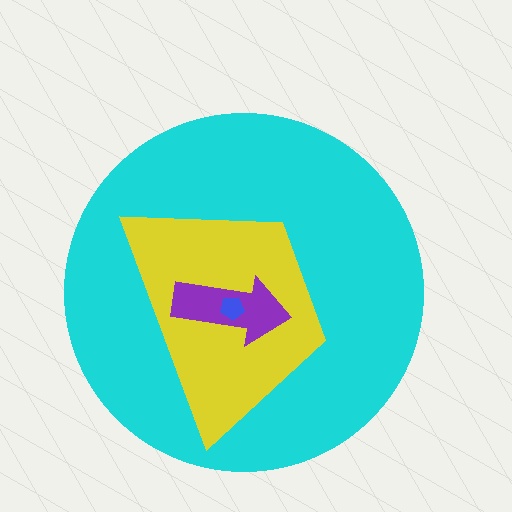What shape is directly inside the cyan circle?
The yellow trapezoid.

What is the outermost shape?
The cyan circle.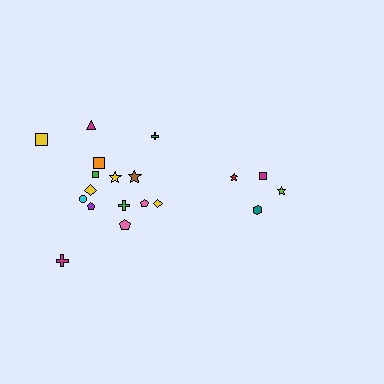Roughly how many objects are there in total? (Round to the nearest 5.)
Roughly 20 objects in total.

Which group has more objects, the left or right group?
The left group.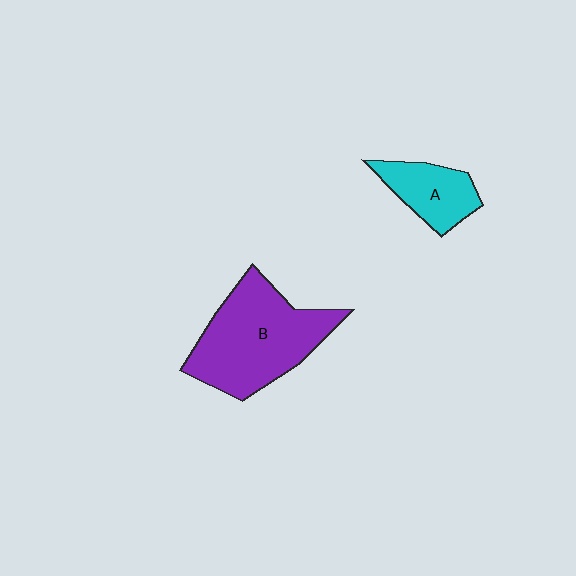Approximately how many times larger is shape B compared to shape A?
Approximately 2.3 times.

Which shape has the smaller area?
Shape A (cyan).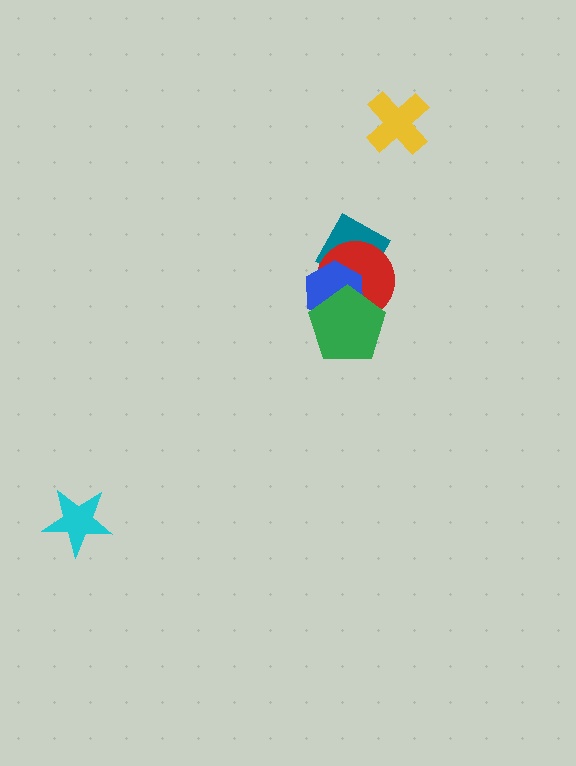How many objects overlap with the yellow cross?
0 objects overlap with the yellow cross.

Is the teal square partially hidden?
Yes, it is partially covered by another shape.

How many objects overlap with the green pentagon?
2 objects overlap with the green pentagon.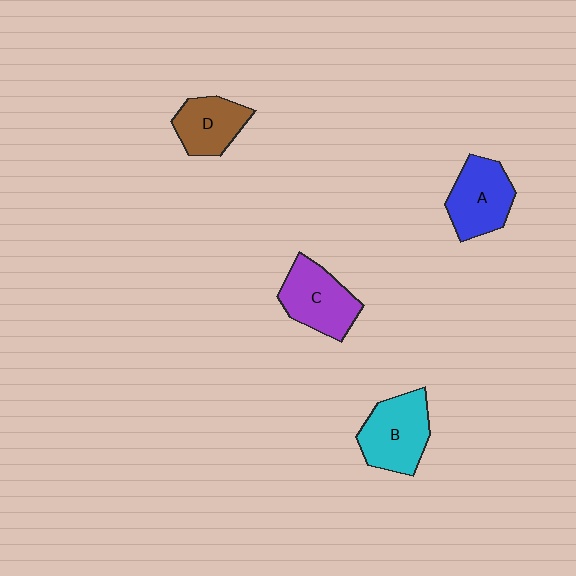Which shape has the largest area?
Shape B (cyan).